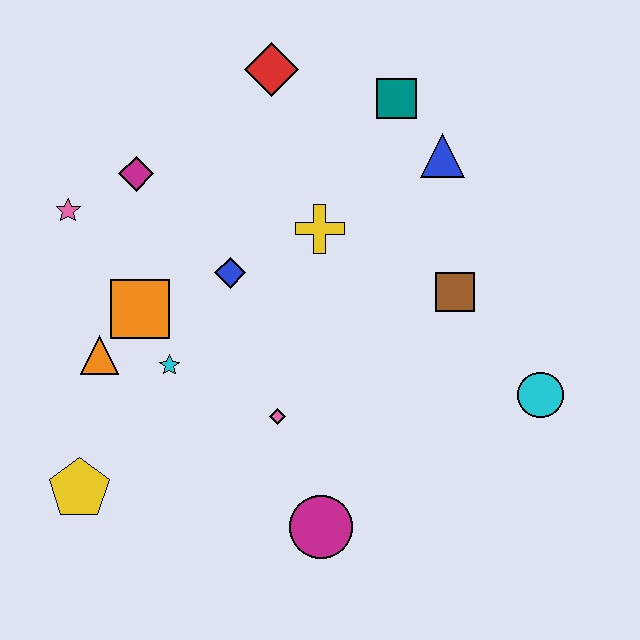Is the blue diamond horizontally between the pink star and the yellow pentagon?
No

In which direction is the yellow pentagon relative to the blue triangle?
The yellow pentagon is to the left of the blue triangle.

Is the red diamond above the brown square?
Yes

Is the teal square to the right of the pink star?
Yes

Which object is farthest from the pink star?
The cyan circle is farthest from the pink star.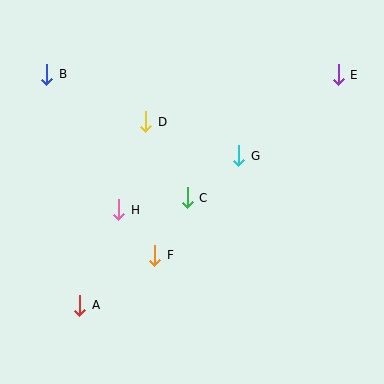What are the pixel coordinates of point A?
Point A is at (80, 305).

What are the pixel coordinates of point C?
Point C is at (187, 198).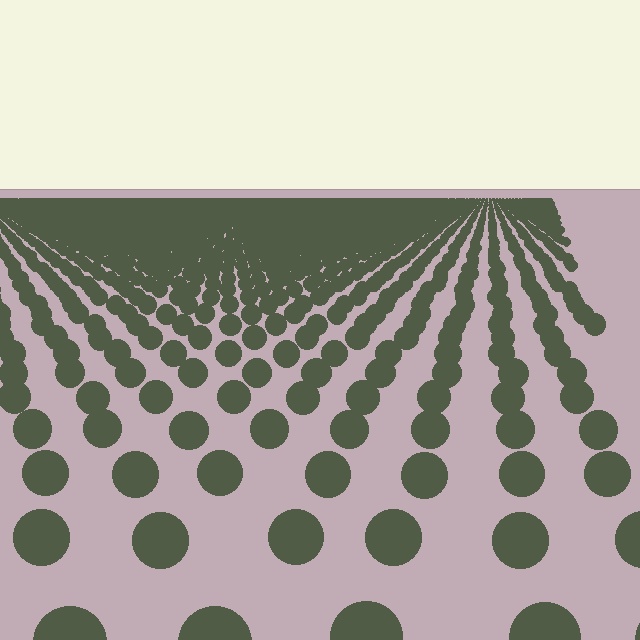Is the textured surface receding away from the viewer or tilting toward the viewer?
The surface is receding away from the viewer. Texture elements get smaller and denser toward the top.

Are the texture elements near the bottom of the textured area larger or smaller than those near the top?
Larger. Near the bottom, elements are closer to the viewer and appear at a bigger on-screen size.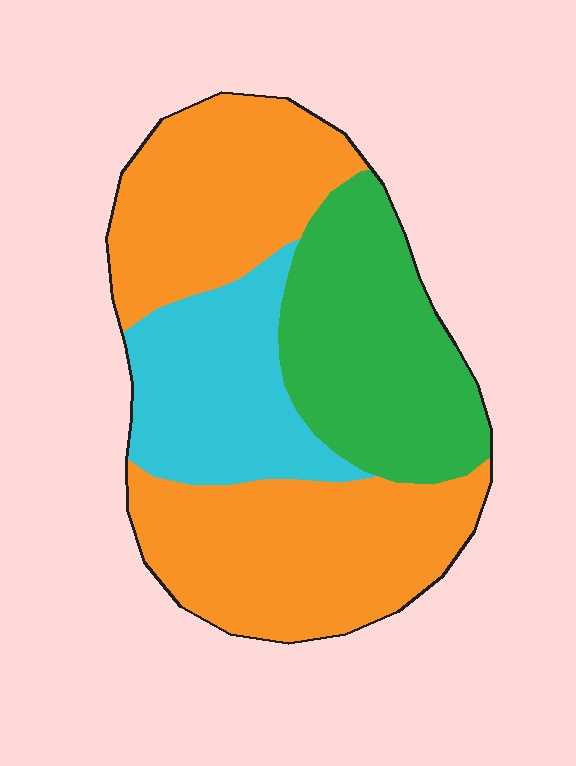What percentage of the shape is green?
Green covers around 25% of the shape.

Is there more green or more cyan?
Green.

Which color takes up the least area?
Cyan, at roughly 20%.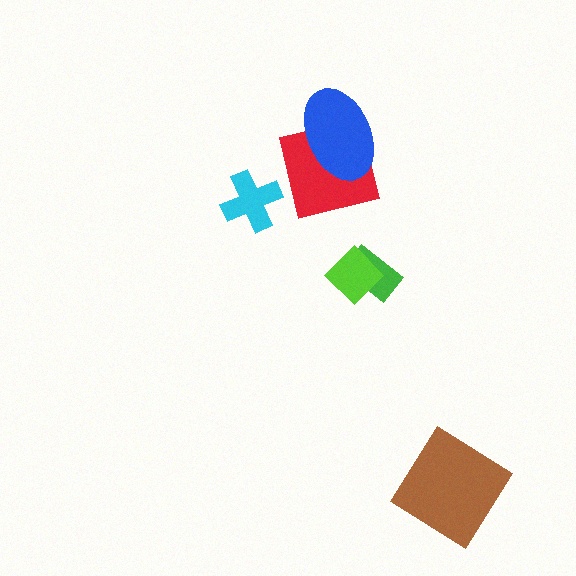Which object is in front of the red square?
The blue ellipse is in front of the red square.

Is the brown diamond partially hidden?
No, no other shape covers it.